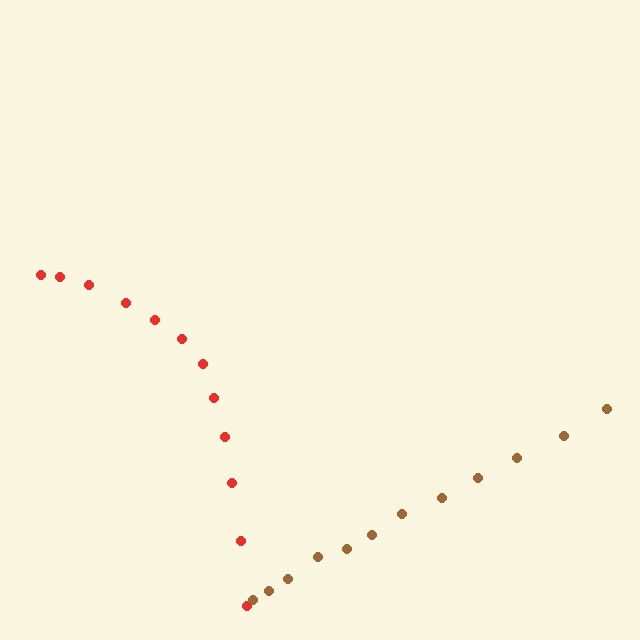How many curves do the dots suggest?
There are 2 distinct paths.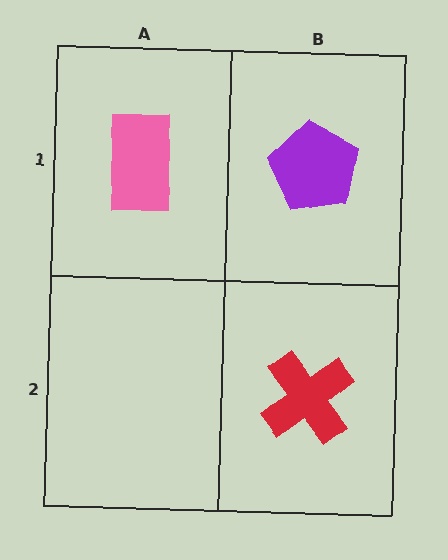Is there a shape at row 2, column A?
No, that cell is empty.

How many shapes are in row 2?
1 shape.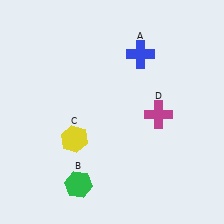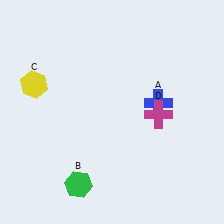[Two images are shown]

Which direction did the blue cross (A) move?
The blue cross (A) moved down.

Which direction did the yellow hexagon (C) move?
The yellow hexagon (C) moved up.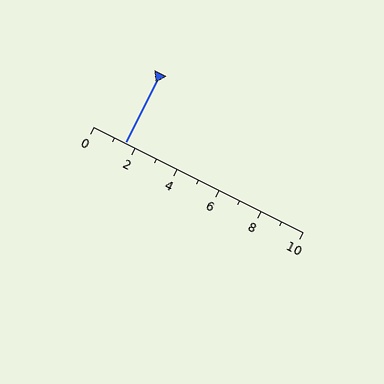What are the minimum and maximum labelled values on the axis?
The axis runs from 0 to 10.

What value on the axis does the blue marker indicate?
The marker indicates approximately 1.5.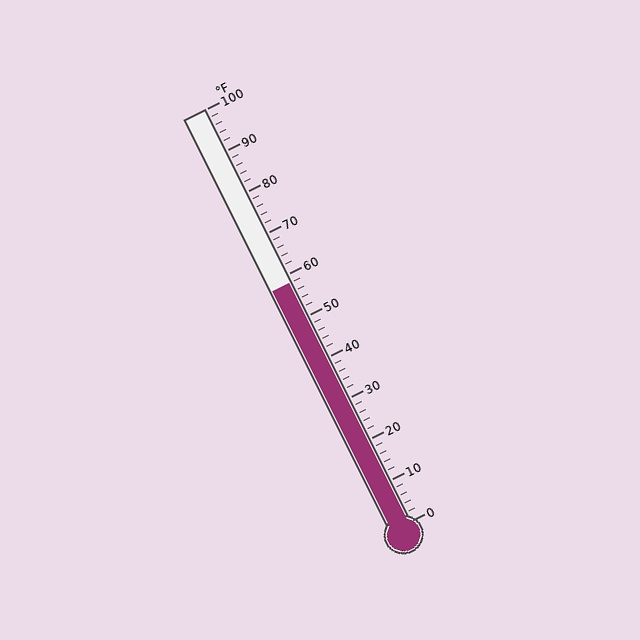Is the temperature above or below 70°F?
The temperature is below 70°F.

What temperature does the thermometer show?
The thermometer shows approximately 58°F.